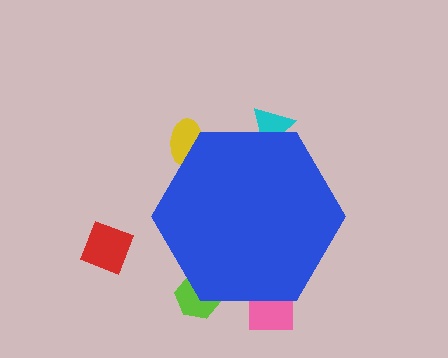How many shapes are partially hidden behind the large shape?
4 shapes are partially hidden.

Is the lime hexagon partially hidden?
Yes, the lime hexagon is partially hidden behind the blue hexagon.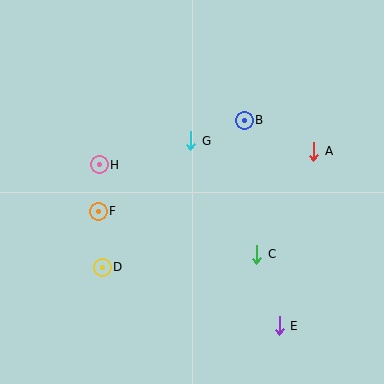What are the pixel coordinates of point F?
Point F is at (98, 211).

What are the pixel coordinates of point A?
Point A is at (314, 151).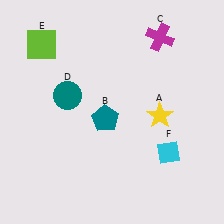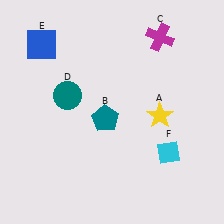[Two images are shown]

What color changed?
The square (E) changed from lime in Image 1 to blue in Image 2.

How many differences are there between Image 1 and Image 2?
There is 1 difference between the two images.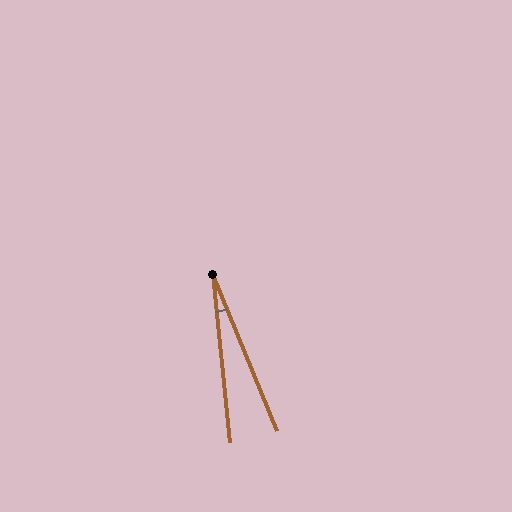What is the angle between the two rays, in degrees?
Approximately 17 degrees.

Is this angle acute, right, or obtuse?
It is acute.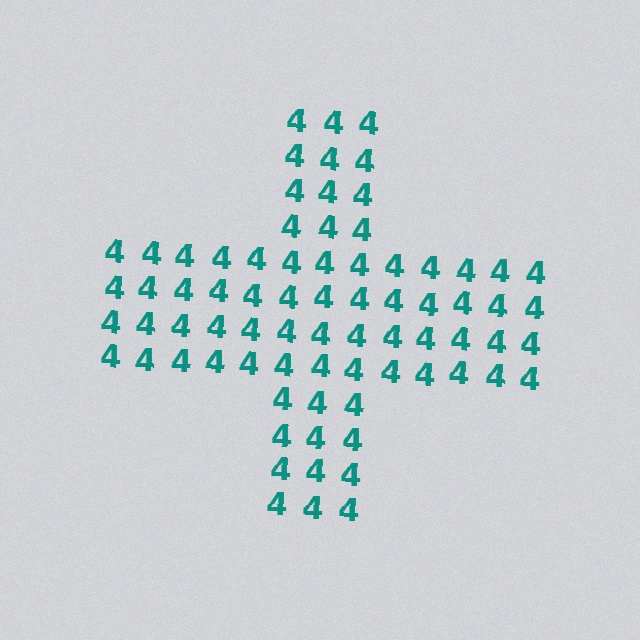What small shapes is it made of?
It is made of small digit 4's.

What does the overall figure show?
The overall figure shows a cross.